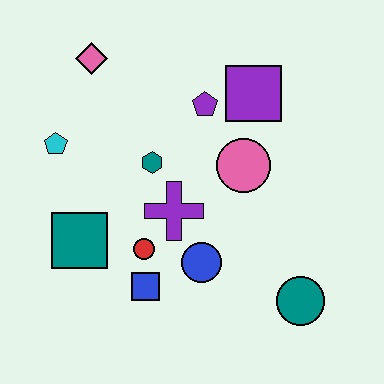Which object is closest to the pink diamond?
The cyan pentagon is closest to the pink diamond.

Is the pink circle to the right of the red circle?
Yes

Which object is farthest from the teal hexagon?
The teal circle is farthest from the teal hexagon.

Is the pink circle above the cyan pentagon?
No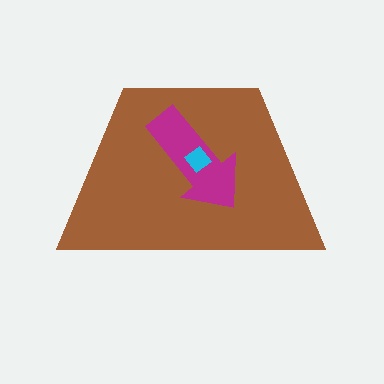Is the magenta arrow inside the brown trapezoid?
Yes.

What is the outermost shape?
The brown trapezoid.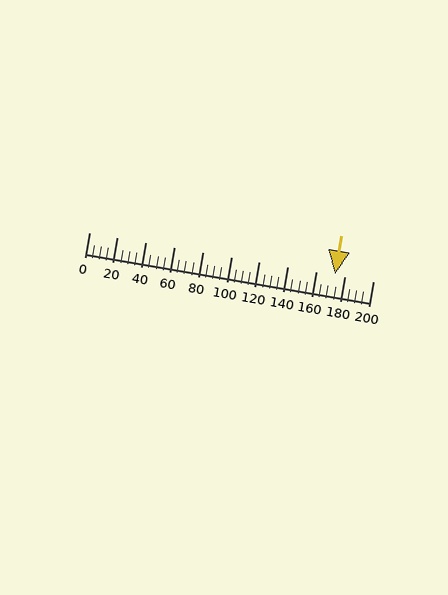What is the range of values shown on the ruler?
The ruler shows values from 0 to 200.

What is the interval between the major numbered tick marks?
The major tick marks are spaced 20 units apart.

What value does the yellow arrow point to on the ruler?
The yellow arrow points to approximately 173.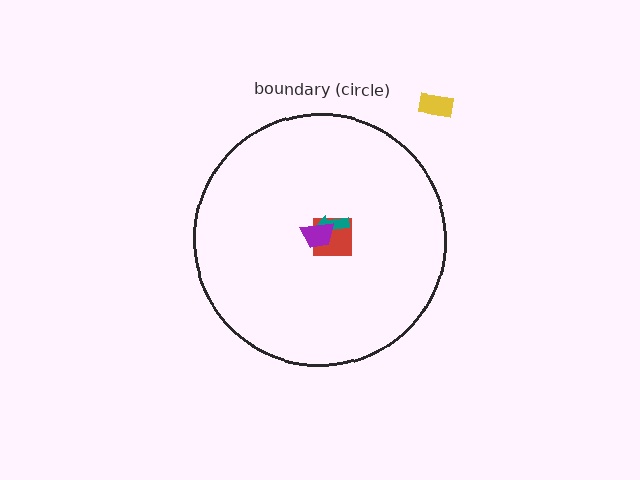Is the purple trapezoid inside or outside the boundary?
Inside.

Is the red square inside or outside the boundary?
Inside.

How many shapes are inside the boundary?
3 inside, 1 outside.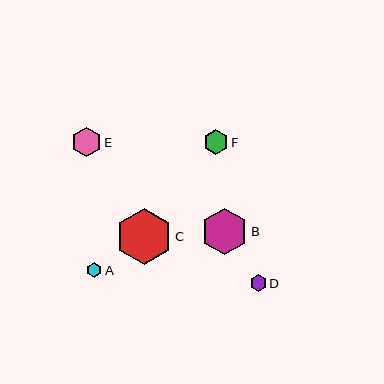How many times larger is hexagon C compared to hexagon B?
Hexagon C is approximately 1.2 times the size of hexagon B.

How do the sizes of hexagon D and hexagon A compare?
Hexagon D and hexagon A are approximately the same size.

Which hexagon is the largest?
Hexagon C is the largest with a size of approximately 56 pixels.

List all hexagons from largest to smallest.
From largest to smallest: C, B, E, F, D, A.